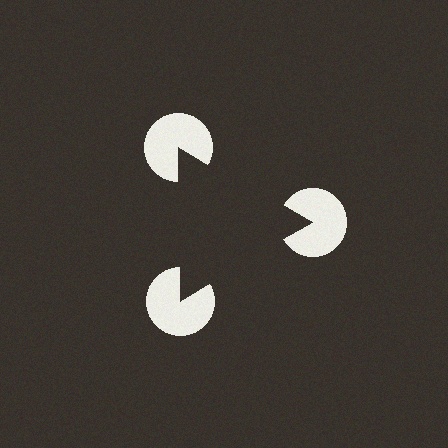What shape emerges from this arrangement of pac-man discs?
An illusory triangle — its edges are inferred from the aligned wedge cuts in the pac-man discs, not physically drawn.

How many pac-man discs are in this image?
There are 3 — one at each vertex of the illusory triangle.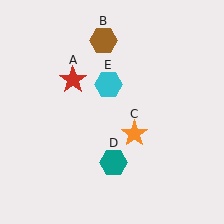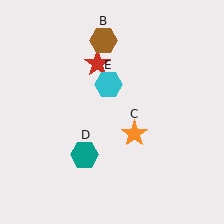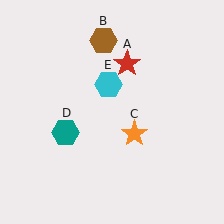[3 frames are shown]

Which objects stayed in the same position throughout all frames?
Brown hexagon (object B) and orange star (object C) and cyan hexagon (object E) remained stationary.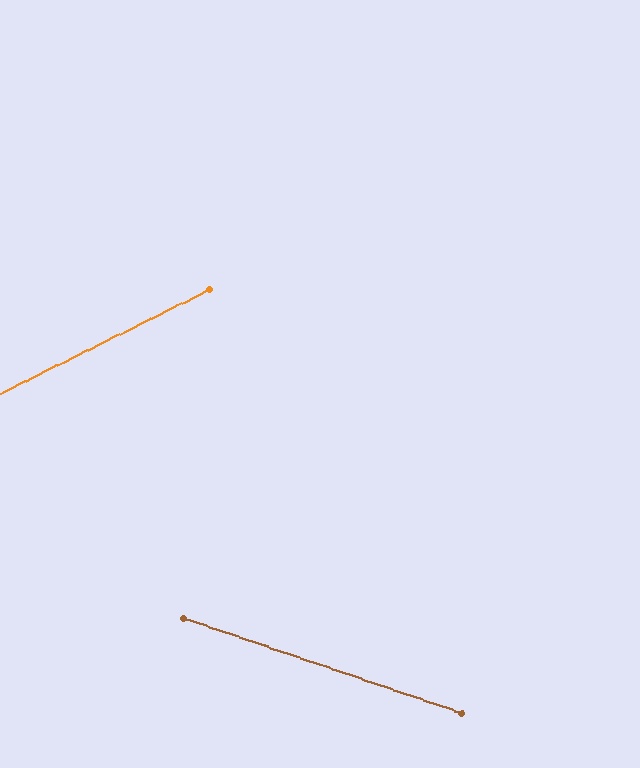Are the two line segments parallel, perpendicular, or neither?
Neither parallel nor perpendicular — they differ by about 45°.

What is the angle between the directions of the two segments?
Approximately 45 degrees.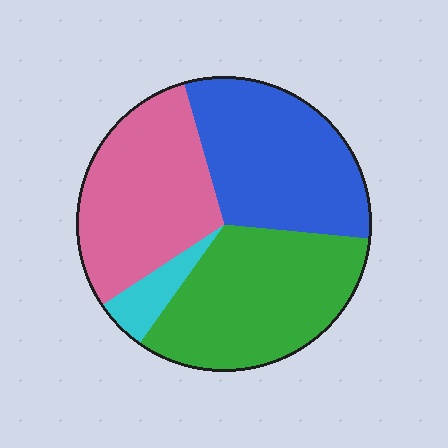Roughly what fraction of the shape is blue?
Blue takes up about one third (1/3) of the shape.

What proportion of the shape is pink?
Pink takes up between a quarter and a half of the shape.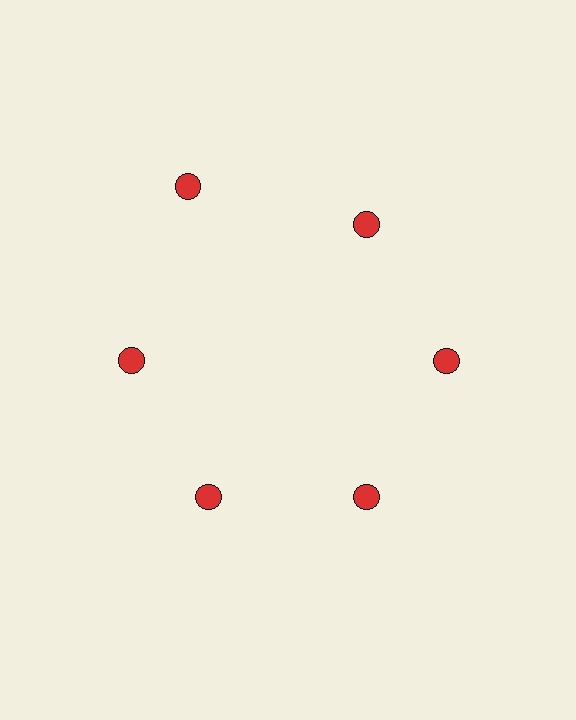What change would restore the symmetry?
The symmetry would be restored by moving it inward, back onto the ring so that all 6 circles sit at equal angles and equal distance from the center.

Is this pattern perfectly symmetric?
No. The 6 red circles are arranged in a ring, but one element near the 11 o'clock position is pushed outward from the center, breaking the 6-fold rotational symmetry.